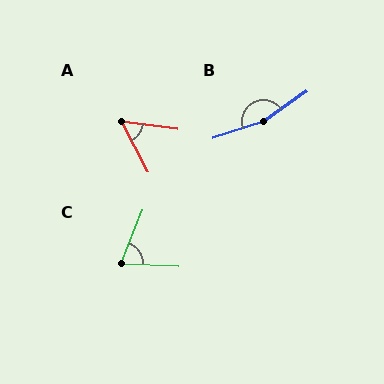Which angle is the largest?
B, at approximately 163 degrees.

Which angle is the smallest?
A, at approximately 55 degrees.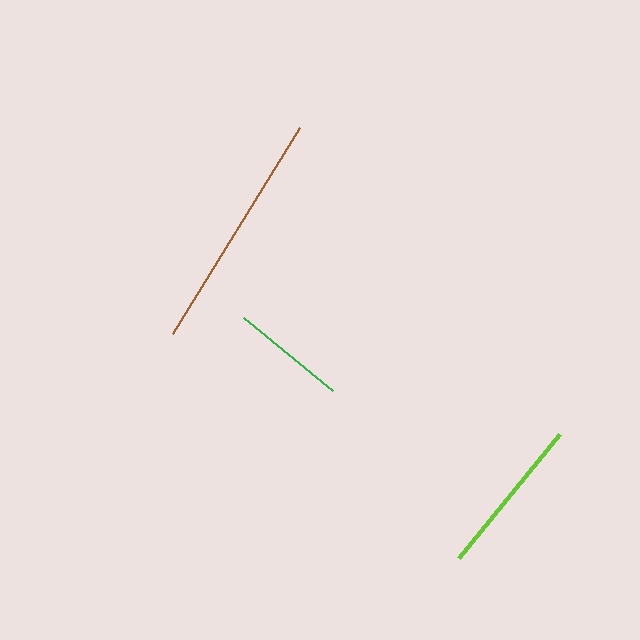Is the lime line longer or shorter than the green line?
The lime line is longer than the green line.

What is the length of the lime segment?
The lime segment is approximately 160 pixels long.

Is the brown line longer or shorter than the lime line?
The brown line is longer than the lime line.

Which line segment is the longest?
The brown line is the longest at approximately 242 pixels.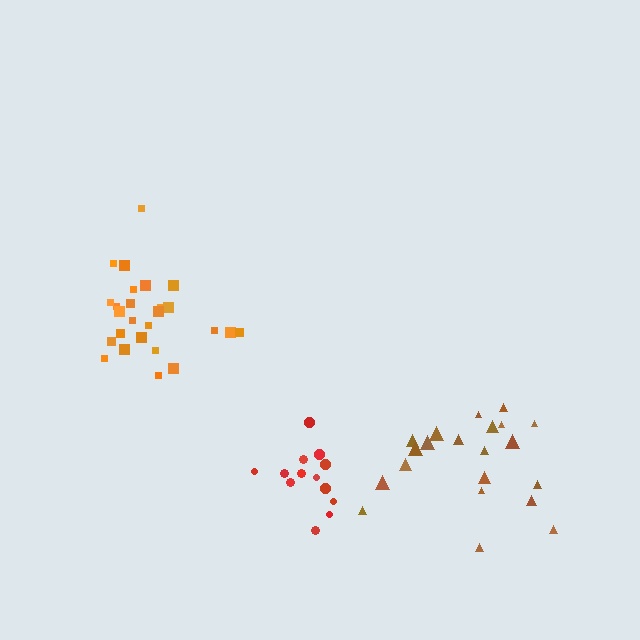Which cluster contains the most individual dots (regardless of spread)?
Orange (27).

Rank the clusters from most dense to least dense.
red, orange, brown.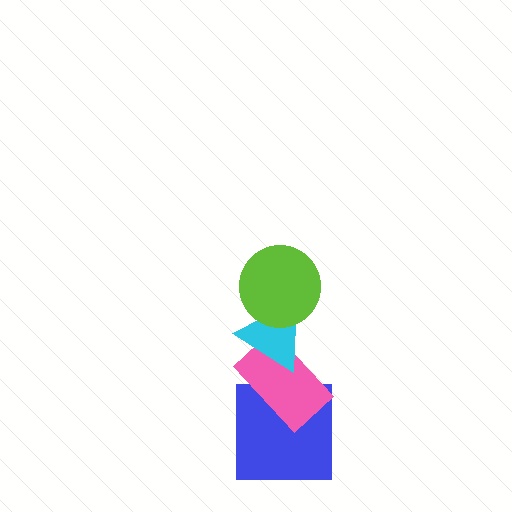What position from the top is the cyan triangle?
The cyan triangle is 2nd from the top.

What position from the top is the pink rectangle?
The pink rectangle is 3rd from the top.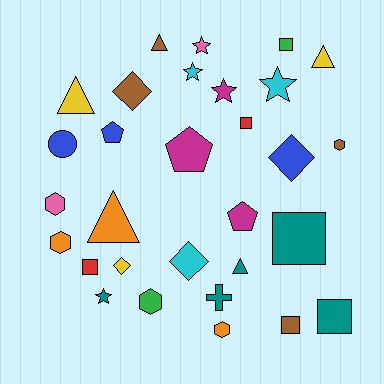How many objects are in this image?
There are 30 objects.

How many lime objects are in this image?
There are no lime objects.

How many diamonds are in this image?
There are 4 diamonds.